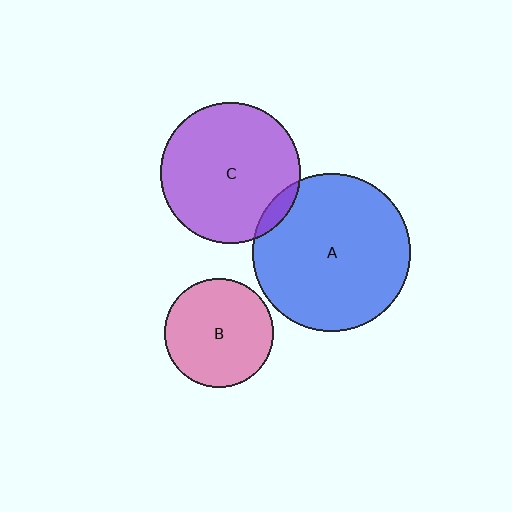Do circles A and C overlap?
Yes.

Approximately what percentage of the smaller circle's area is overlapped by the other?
Approximately 5%.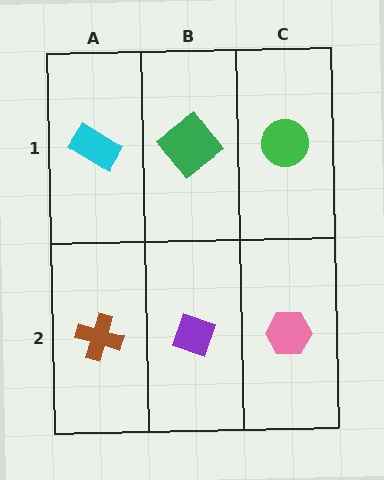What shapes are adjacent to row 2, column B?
A green diamond (row 1, column B), a brown cross (row 2, column A), a pink hexagon (row 2, column C).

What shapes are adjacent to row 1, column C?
A pink hexagon (row 2, column C), a green diamond (row 1, column B).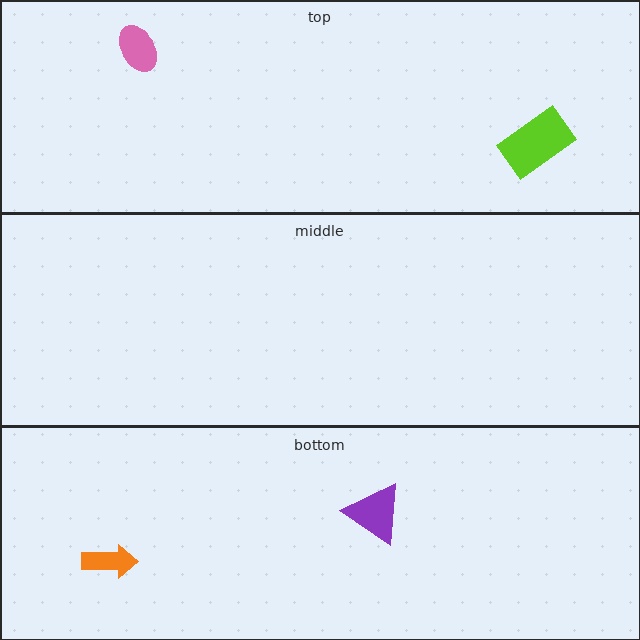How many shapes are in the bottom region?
2.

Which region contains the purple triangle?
The bottom region.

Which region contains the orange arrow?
The bottom region.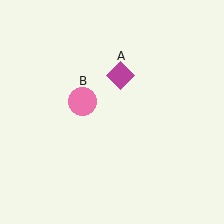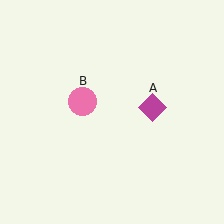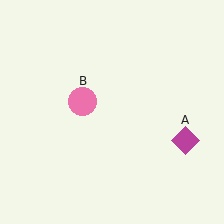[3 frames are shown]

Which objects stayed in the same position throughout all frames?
Pink circle (object B) remained stationary.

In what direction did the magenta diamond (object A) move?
The magenta diamond (object A) moved down and to the right.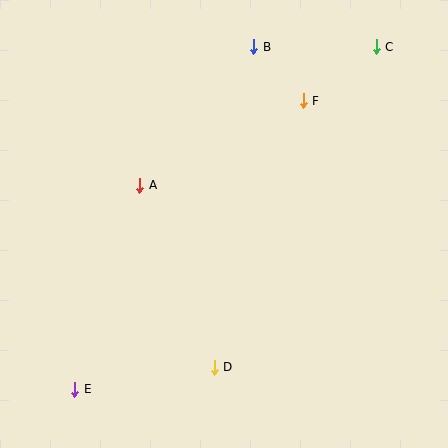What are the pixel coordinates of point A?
Point A is at (140, 185).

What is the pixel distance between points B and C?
The distance between B and C is 122 pixels.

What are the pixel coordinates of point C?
Point C is at (376, 47).